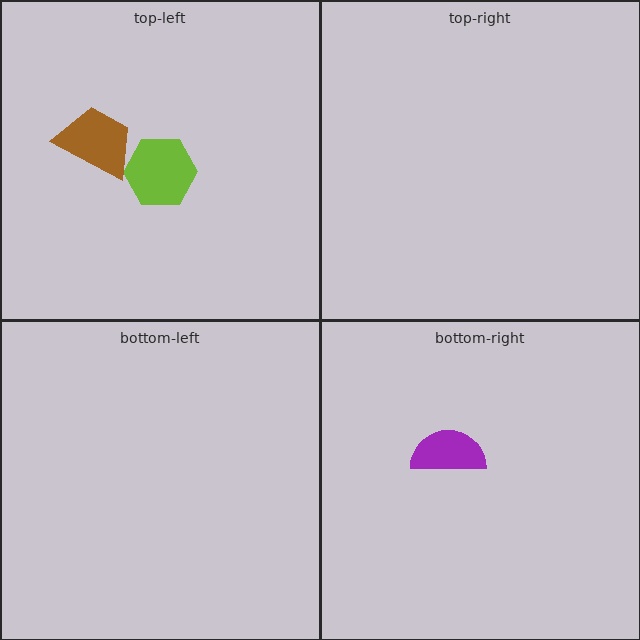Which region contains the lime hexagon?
The top-left region.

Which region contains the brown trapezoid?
The top-left region.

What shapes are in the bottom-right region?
The purple semicircle.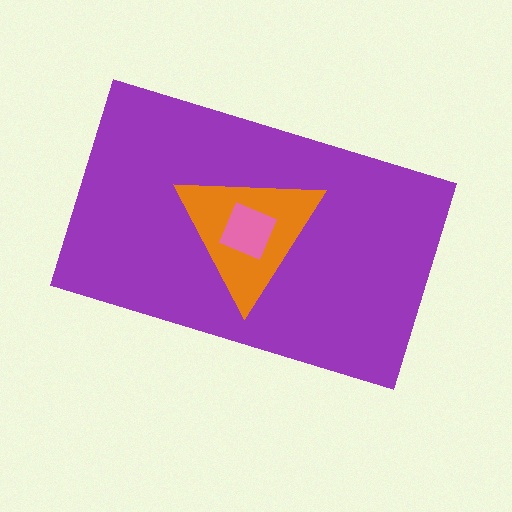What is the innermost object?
The pink square.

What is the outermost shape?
The purple rectangle.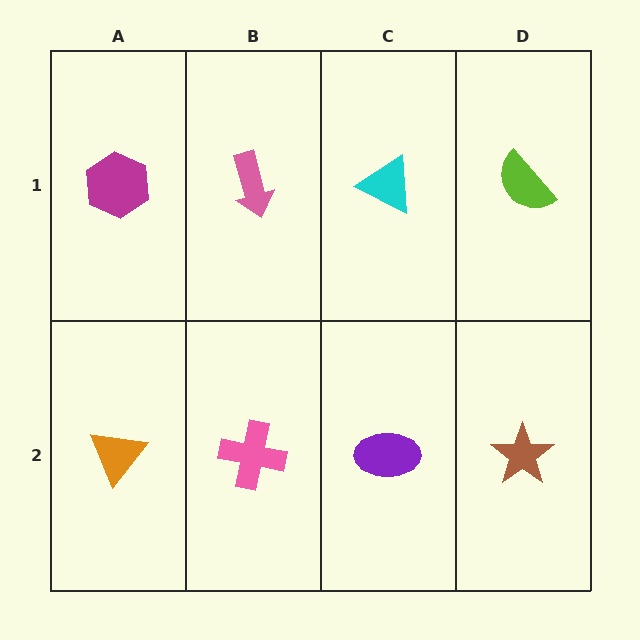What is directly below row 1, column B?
A pink cross.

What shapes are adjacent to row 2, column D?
A lime semicircle (row 1, column D), a purple ellipse (row 2, column C).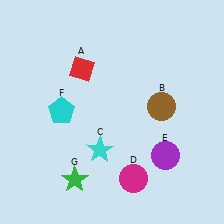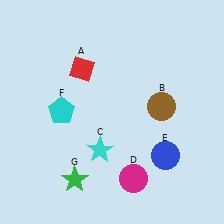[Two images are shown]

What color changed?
The circle (E) changed from purple in Image 1 to blue in Image 2.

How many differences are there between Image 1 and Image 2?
There is 1 difference between the two images.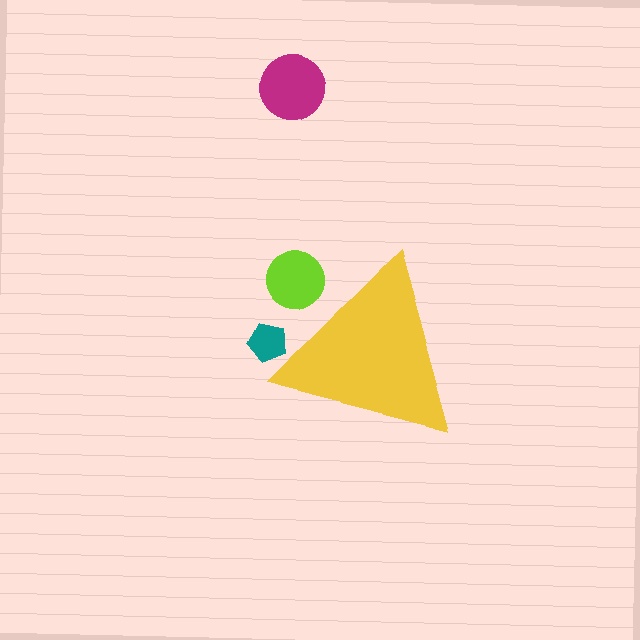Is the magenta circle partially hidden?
No, the magenta circle is fully visible.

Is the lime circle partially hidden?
Yes, the lime circle is partially hidden behind the yellow triangle.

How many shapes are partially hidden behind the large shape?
2 shapes are partially hidden.